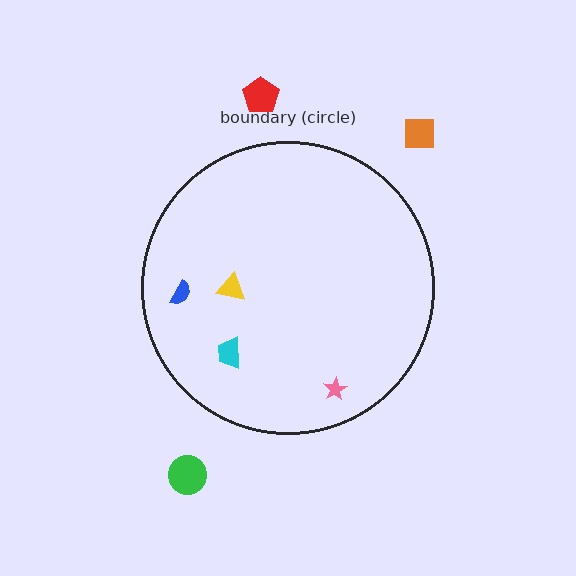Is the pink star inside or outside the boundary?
Inside.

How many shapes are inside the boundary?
4 inside, 3 outside.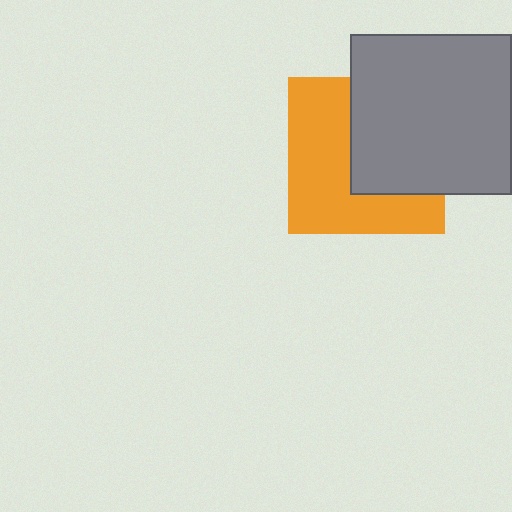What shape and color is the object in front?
The object in front is a gray square.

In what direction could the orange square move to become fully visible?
The orange square could move left. That would shift it out from behind the gray square entirely.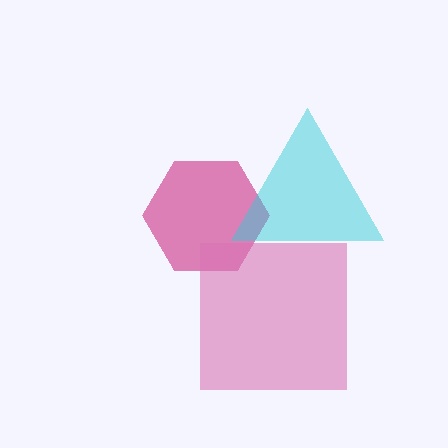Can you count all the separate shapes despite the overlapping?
Yes, there are 3 separate shapes.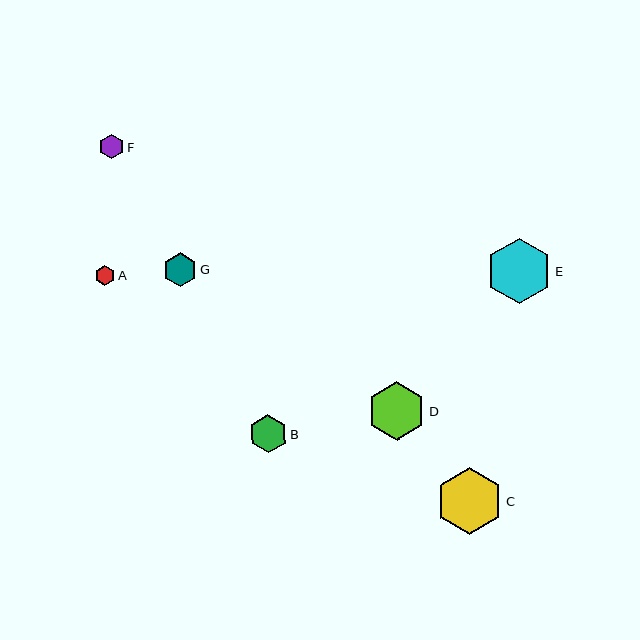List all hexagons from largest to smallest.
From largest to smallest: C, E, D, B, G, F, A.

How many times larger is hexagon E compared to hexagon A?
Hexagon E is approximately 3.2 times the size of hexagon A.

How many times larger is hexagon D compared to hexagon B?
Hexagon D is approximately 1.5 times the size of hexagon B.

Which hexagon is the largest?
Hexagon C is the largest with a size of approximately 67 pixels.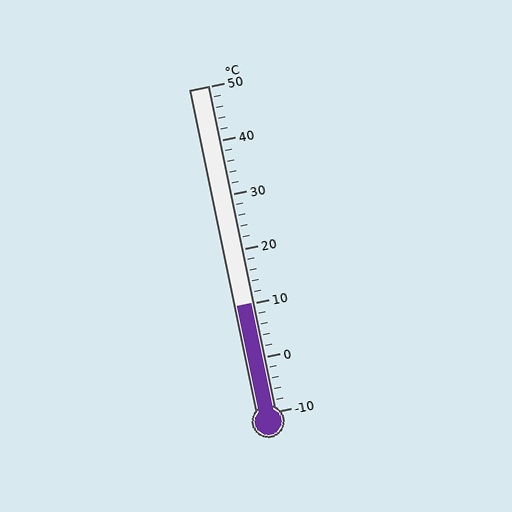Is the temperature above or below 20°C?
The temperature is below 20°C.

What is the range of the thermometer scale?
The thermometer scale ranges from -10°C to 50°C.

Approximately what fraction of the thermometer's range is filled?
The thermometer is filled to approximately 35% of its range.